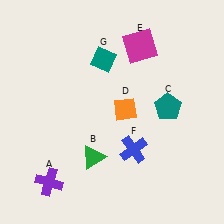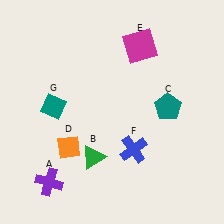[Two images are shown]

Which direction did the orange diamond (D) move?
The orange diamond (D) moved left.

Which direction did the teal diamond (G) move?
The teal diamond (G) moved left.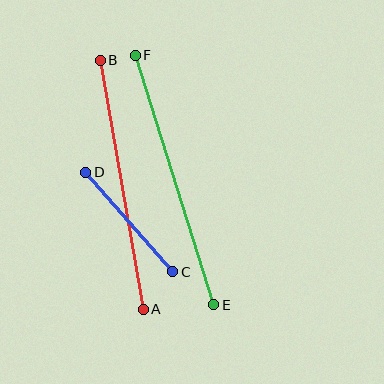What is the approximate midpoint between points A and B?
The midpoint is at approximately (122, 185) pixels.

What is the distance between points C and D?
The distance is approximately 132 pixels.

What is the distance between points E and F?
The distance is approximately 262 pixels.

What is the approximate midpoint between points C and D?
The midpoint is at approximately (129, 222) pixels.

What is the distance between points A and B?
The distance is approximately 253 pixels.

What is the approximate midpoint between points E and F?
The midpoint is at approximately (175, 180) pixels.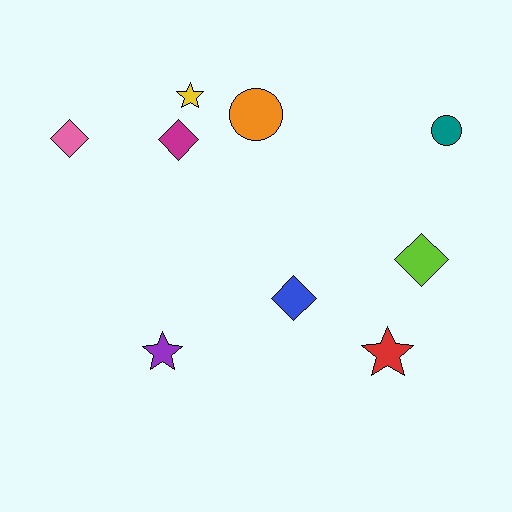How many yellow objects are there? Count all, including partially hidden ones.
There is 1 yellow object.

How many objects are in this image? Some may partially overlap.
There are 9 objects.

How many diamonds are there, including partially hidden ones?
There are 4 diamonds.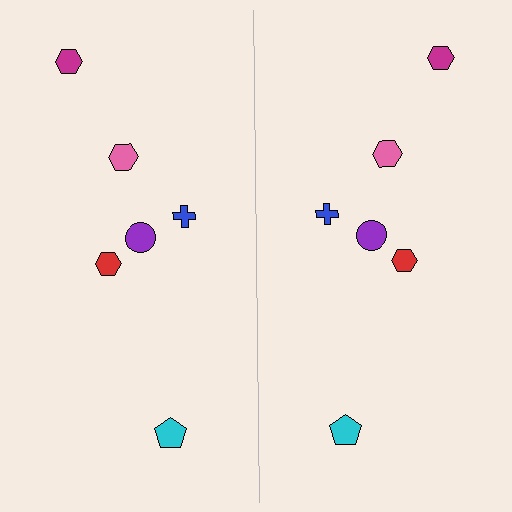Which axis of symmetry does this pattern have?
The pattern has a vertical axis of symmetry running through the center of the image.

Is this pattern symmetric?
Yes, this pattern has bilateral (reflection) symmetry.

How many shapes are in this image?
There are 12 shapes in this image.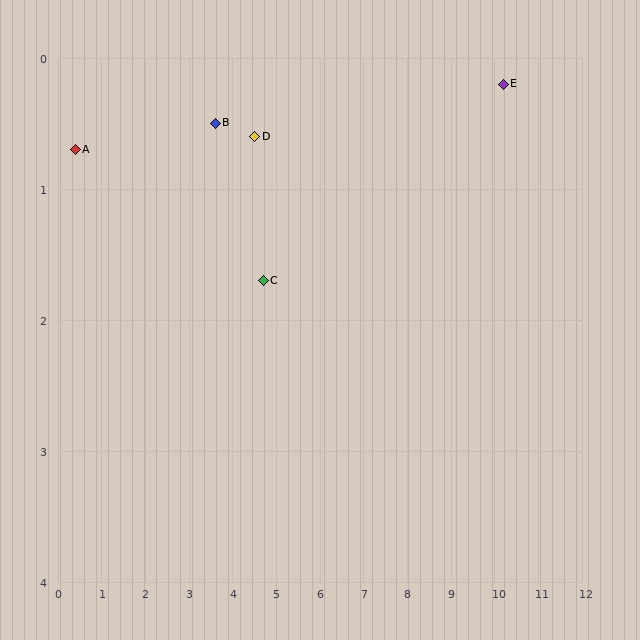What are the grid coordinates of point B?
Point B is at approximately (3.6, 0.5).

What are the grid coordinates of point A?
Point A is at approximately (0.4, 0.7).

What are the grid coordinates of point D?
Point D is at approximately (4.5, 0.6).